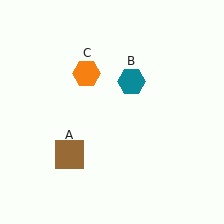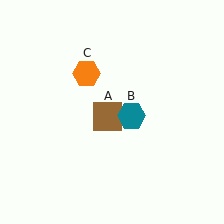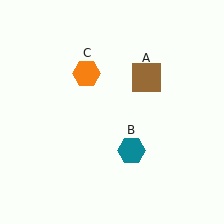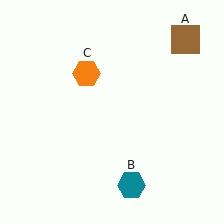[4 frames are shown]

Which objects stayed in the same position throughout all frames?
Orange hexagon (object C) remained stationary.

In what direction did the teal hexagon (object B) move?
The teal hexagon (object B) moved down.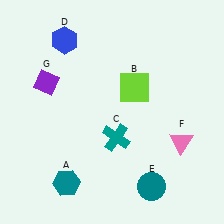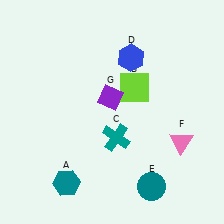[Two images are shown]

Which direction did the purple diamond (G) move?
The purple diamond (G) moved right.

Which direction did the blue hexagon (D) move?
The blue hexagon (D) moved right.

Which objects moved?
The objects that moved are: the blue hexagon (D), the purple diamond (G).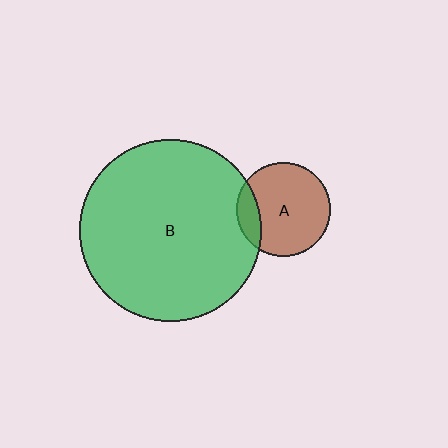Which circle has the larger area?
Circle B (green).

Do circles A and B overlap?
Yes.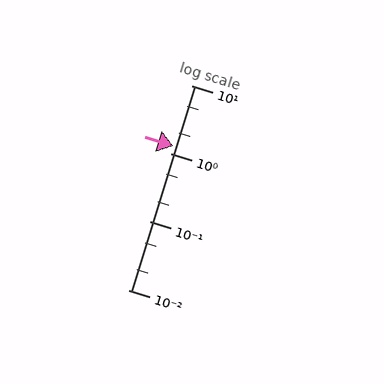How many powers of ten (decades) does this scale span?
The scale spans 3 decades, from 0.01 to 10.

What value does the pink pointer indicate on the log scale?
The pointer indicates approximately 1.3.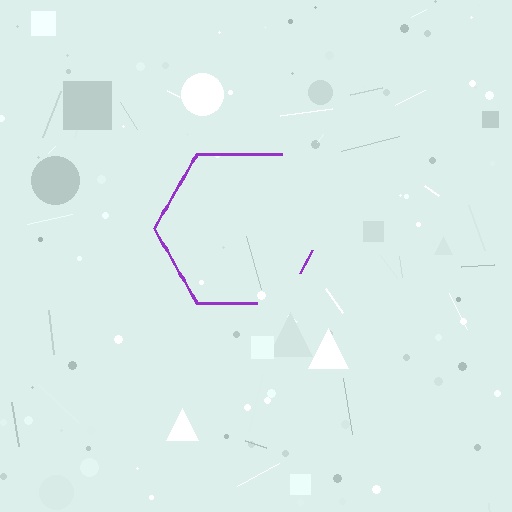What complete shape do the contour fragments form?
The contour fragments form a hexagon.